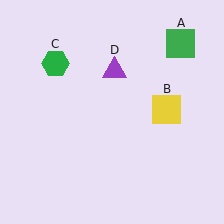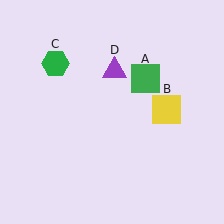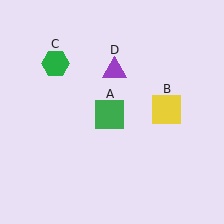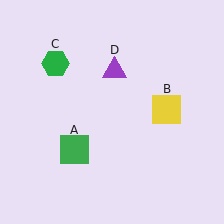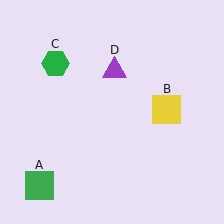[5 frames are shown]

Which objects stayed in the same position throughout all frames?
Yellow square (object B) and green hexagon (object C) and purple triangle (object D) remained stationary.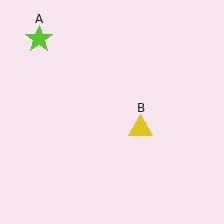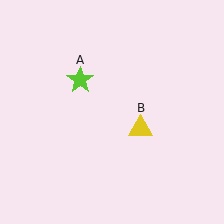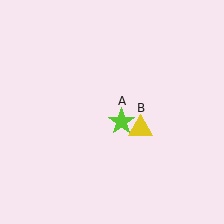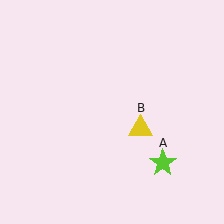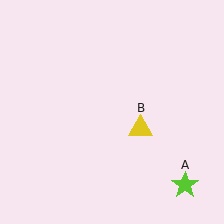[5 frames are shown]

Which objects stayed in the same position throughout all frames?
Yellow triangle (object B) remained stationary.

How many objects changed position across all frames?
1 object changed position: lime star (object A).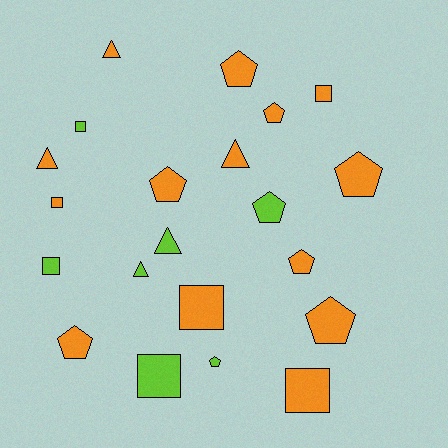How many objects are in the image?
There are 21 objects.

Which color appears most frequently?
Orange, with 14 objects.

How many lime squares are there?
There are 3 lime squares.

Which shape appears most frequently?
Pentagon, with 9 objects.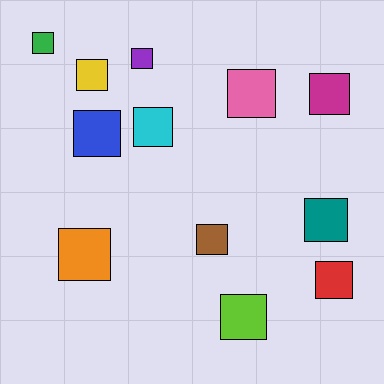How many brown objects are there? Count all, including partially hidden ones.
There is 1 brown object.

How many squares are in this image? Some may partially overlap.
There are 12 squares.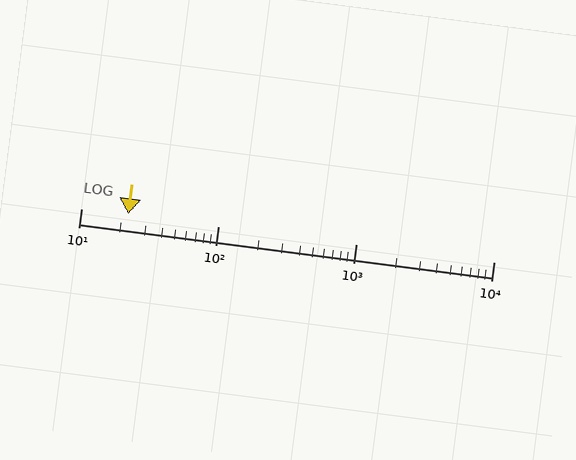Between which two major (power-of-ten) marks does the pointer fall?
The pointer is between 10 and 100.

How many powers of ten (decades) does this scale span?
The scale spans 3 decades, from 10 to 10000.